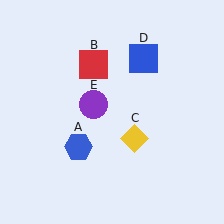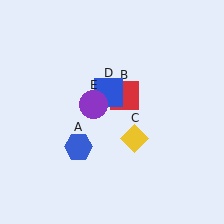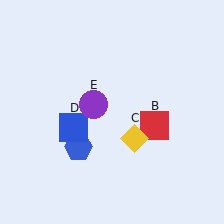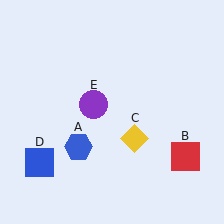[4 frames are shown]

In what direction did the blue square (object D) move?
The blue square (object D) moved down and to the left.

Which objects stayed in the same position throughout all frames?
Blue hexagon (object A) and yellow diamond (object C) and purple circle (object E) remained stationary.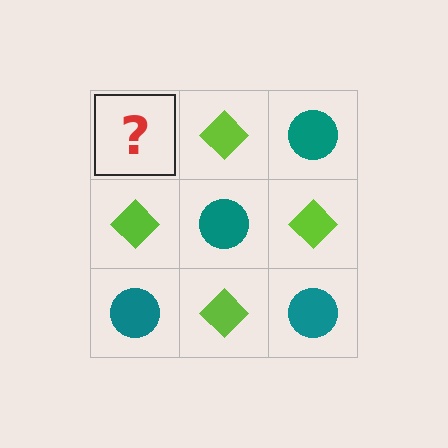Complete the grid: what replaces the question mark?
The question mark should be replaced with a teal circle.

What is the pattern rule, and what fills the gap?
The rule is that it alternates teal circle and lime diamond in a checkerboard pattern. The gap should be filled with a teal circle.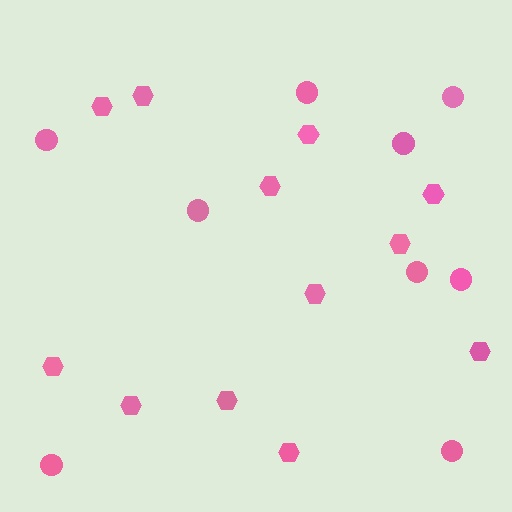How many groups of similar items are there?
There are 2 groups: one group of hexagons (12) and one group of circles (9).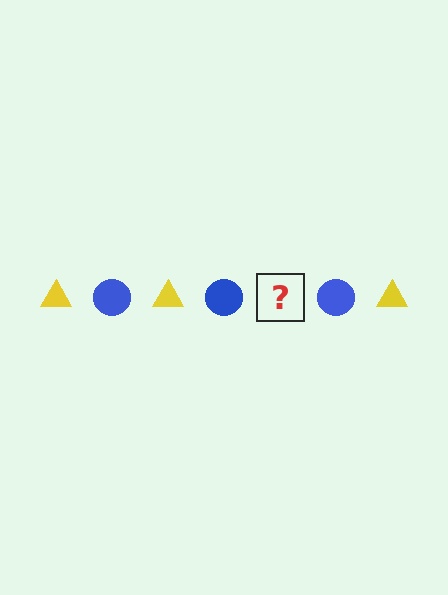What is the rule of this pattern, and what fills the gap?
The rule is that the pattern alternates between yellow triangle and blue circle. The gap should be filled with a yellow triangle.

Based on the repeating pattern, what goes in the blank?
The blank should be a yellow triangle.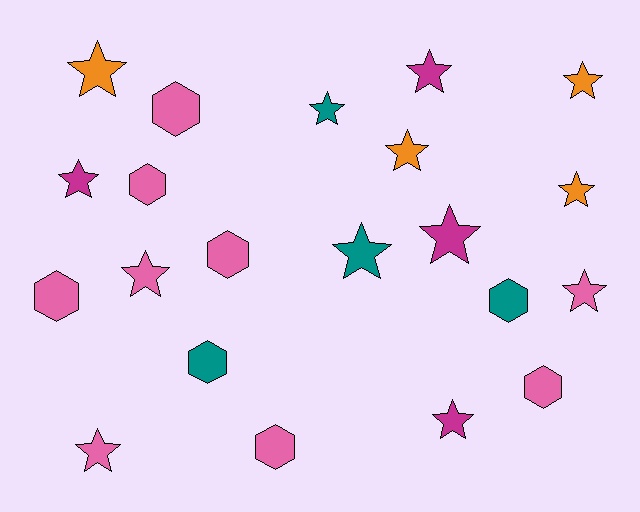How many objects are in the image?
There are 21 objects.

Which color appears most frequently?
Pink, with 9 objects.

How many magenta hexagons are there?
There are no magenta hexagons.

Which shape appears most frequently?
Star, with 13 objects.